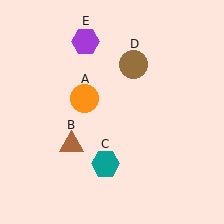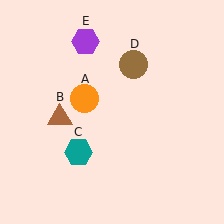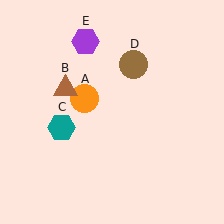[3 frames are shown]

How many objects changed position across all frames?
2 objects changed position: brown triangle (object B), teal hexagon (object C).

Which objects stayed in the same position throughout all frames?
Orange circle (object A) and brown circle (object D) and purple hexagon (object E) remained stationary.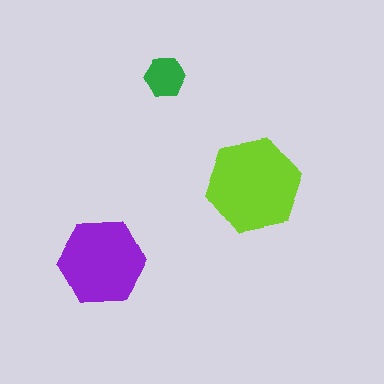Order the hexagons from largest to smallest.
the lime one, the purple one, the green one.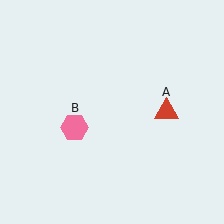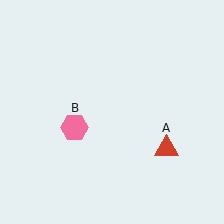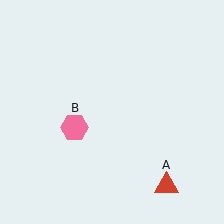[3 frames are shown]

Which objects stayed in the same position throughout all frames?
Pink hexagon (object B) remained stationary.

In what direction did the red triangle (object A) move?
The red triangle (object A) moved down.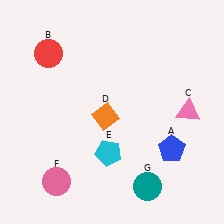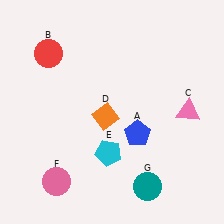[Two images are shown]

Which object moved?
The blue pentagon (A) moved left.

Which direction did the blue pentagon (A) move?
The blue pentagon (A) moved left.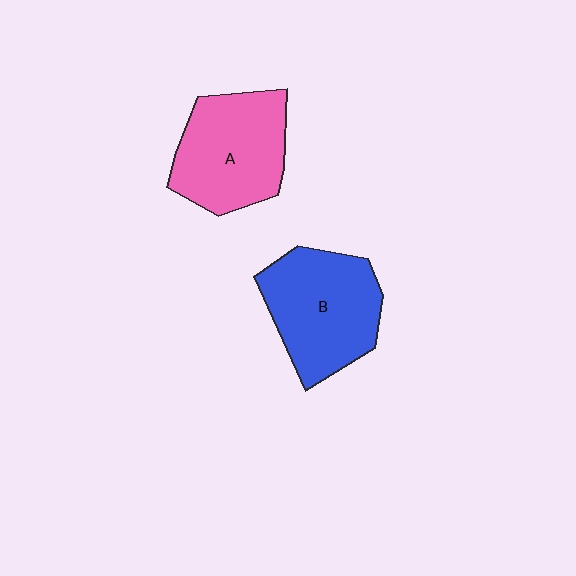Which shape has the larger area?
Shape B (blue).